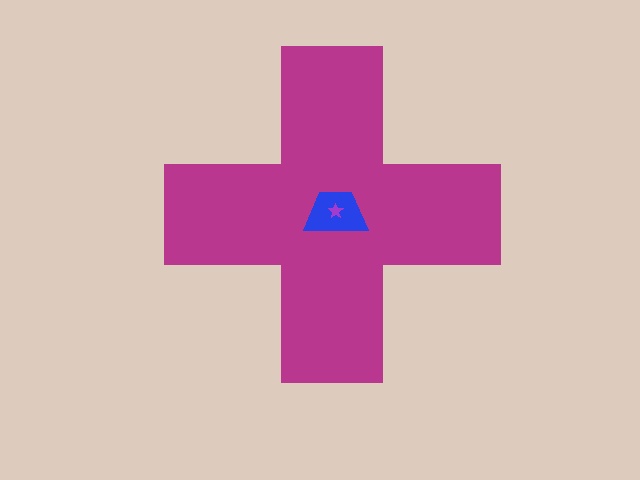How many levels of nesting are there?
3.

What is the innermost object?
The purple star.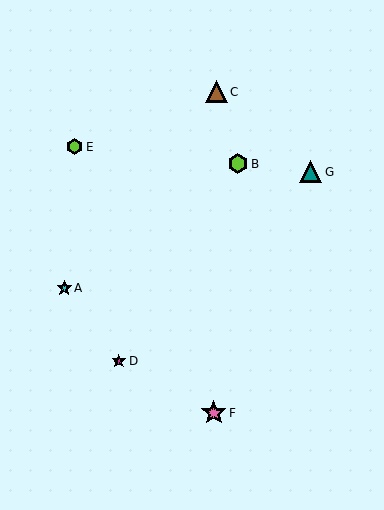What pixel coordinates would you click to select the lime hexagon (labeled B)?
Click at (238, 164) to select the lime hexagon B.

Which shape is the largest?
The pink star (labeled F) is the largest.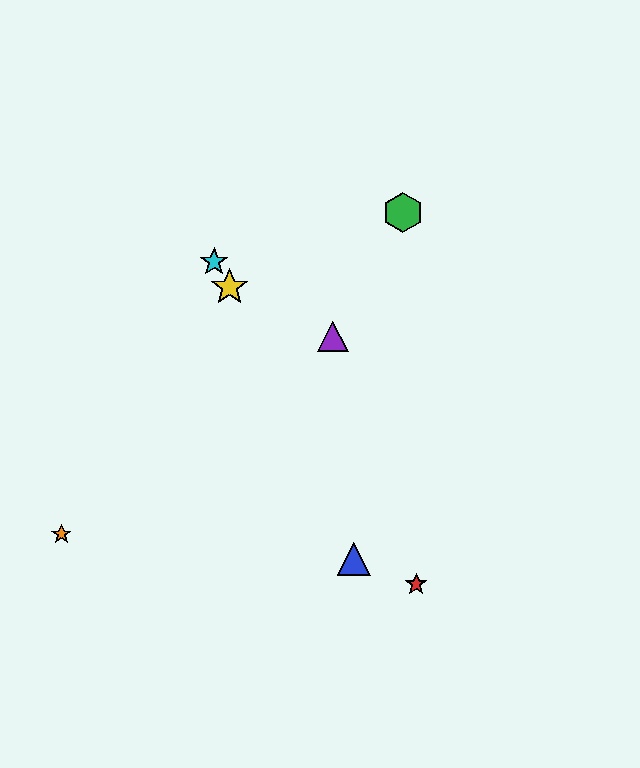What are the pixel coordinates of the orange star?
The orange star is at (61, 534).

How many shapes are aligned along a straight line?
3 shapes (the red star, the yellow star, the cyan star) are aligned along a straight line.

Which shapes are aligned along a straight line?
The red star, the yellow star, the cyan star are aligned along a straight line.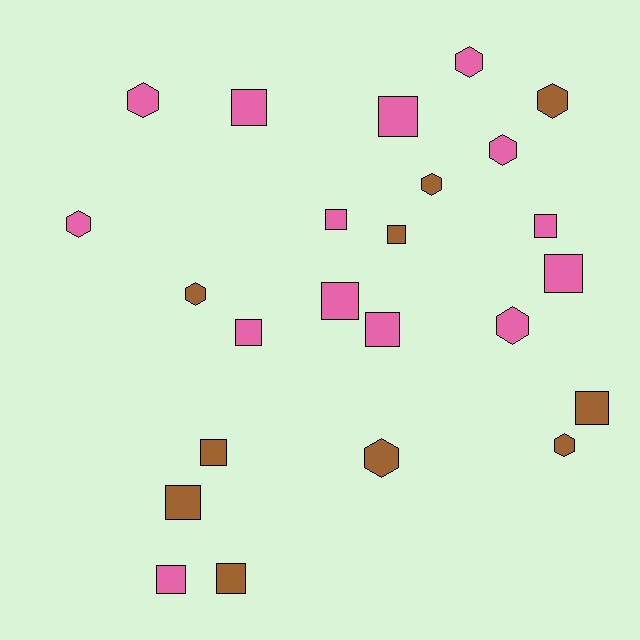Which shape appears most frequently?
Square, with 14 objects.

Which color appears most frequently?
Pink, with 14 objects.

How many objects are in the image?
There are 24 objects.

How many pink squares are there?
There are 9 pink squares.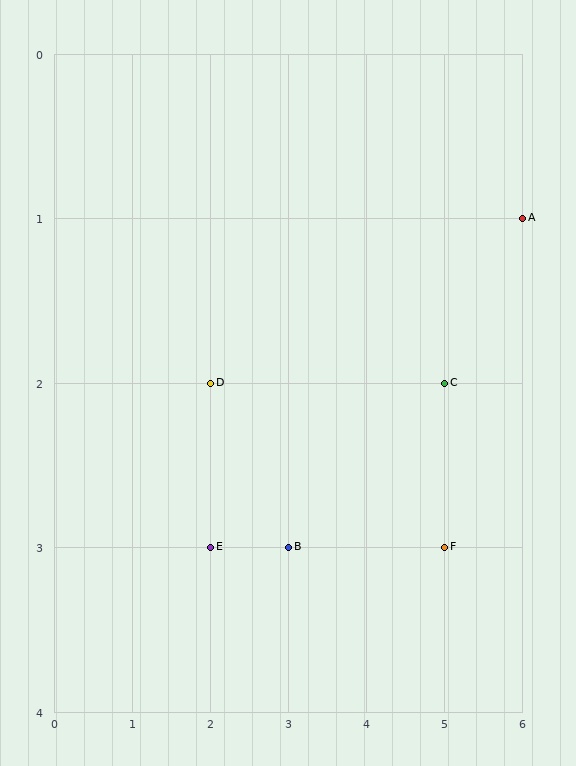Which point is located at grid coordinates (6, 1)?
Point A is at (6, 1).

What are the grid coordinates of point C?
Point C is at grid coordinates (5, 2).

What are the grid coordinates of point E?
Point E is at grid coordinates (2, 3).